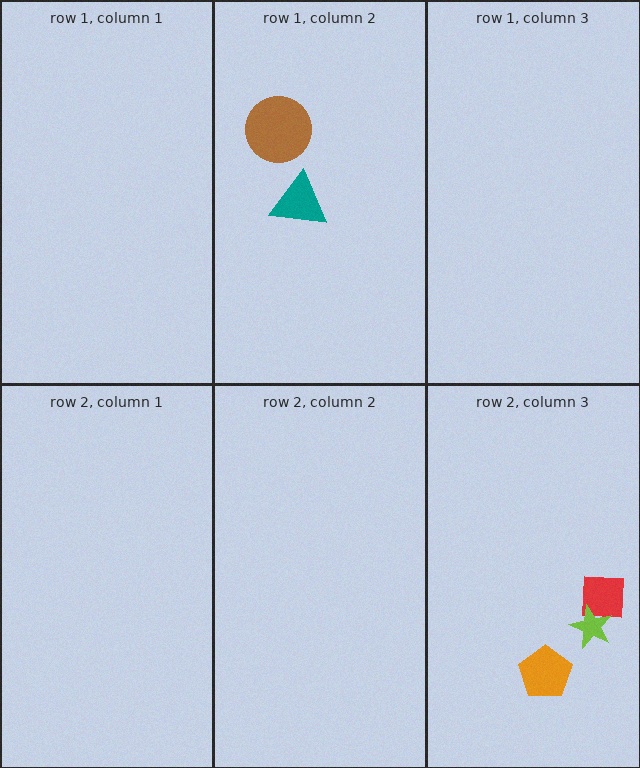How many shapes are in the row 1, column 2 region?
2.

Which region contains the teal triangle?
The row 1, column 2 region.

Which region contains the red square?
The row 2, column 3 region.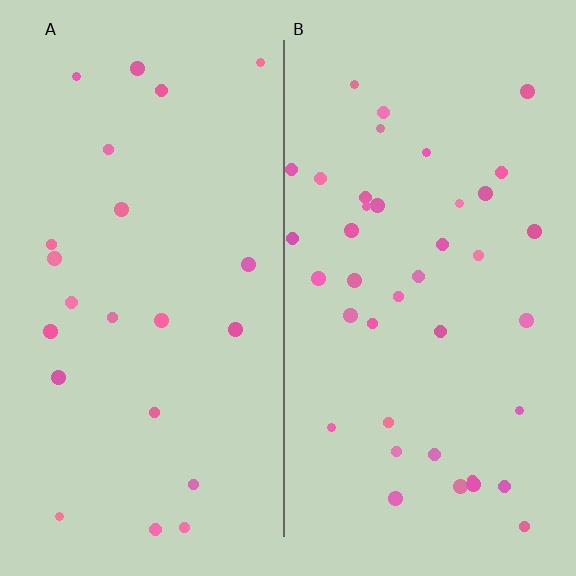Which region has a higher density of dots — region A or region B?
B (the right).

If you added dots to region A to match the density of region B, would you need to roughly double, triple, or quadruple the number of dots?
Approximately double.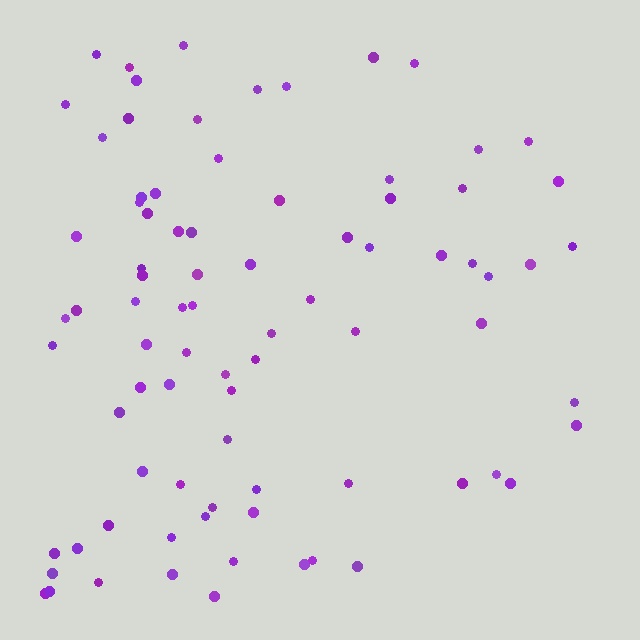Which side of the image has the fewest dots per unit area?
The right.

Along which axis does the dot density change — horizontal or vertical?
Horizontal.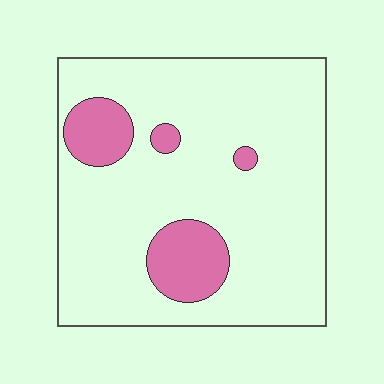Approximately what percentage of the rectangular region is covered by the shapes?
Approximately 15%.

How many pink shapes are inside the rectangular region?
4.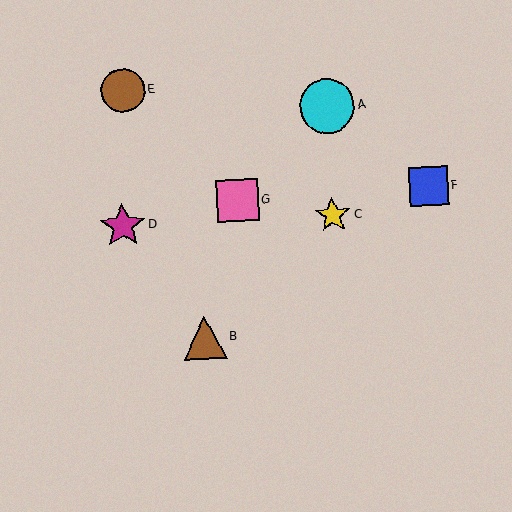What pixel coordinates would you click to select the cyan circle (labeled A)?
Click at (327, 106) to select the cyan circle A.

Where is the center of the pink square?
The center of the pink square is at (237, 200).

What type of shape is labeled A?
Shape A is a cyan circle.